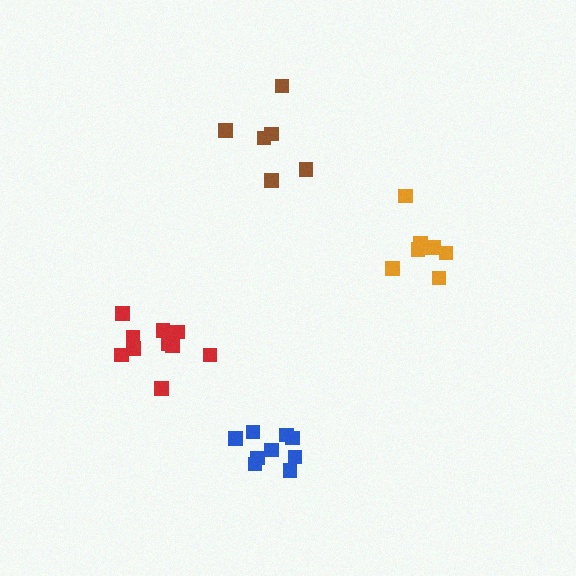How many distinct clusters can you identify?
There are 4 distinct clusters.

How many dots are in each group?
Group 1: 11 dots, Group 2: 6 dots, Group 3: 9 dots, Group 4: 8 dots (34 total).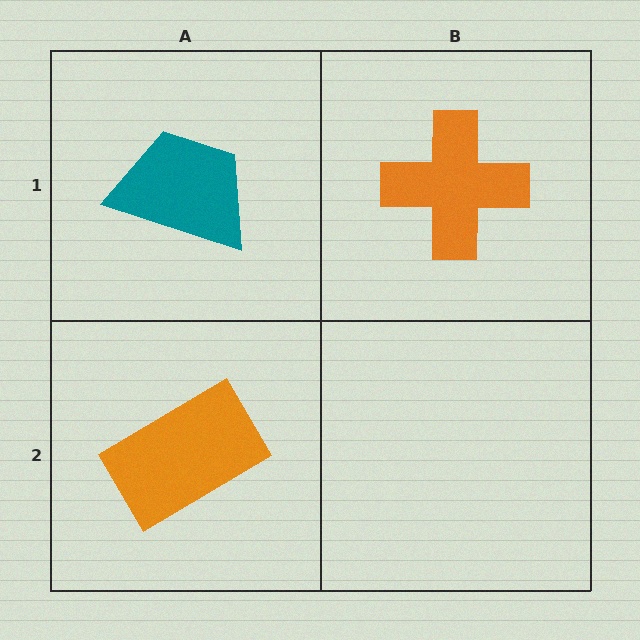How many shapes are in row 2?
1 shape.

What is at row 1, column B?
An orange cross.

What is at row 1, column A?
A teal trapezoid.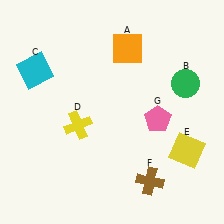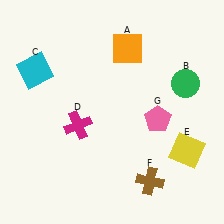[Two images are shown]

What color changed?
The cross (D) changed from yellow in Image 1 to magenta in Image 2.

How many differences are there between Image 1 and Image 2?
There is 1 difference between the two images.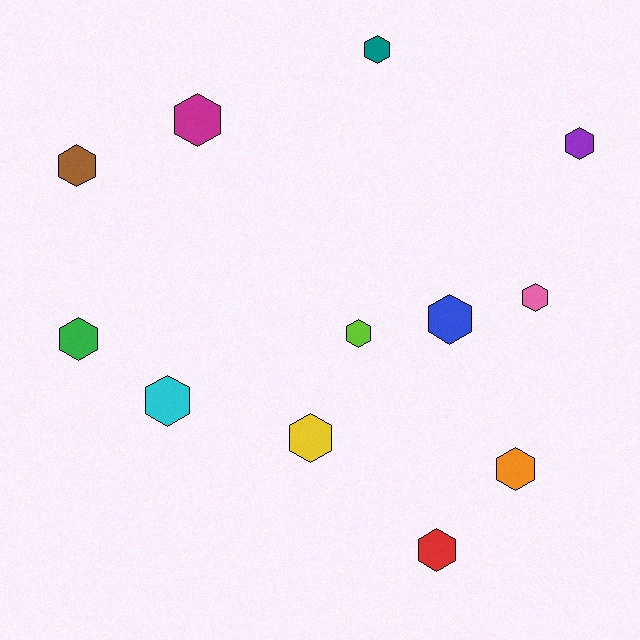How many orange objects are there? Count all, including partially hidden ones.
There is 1 orange object.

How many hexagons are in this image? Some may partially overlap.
There are 12 hexagons.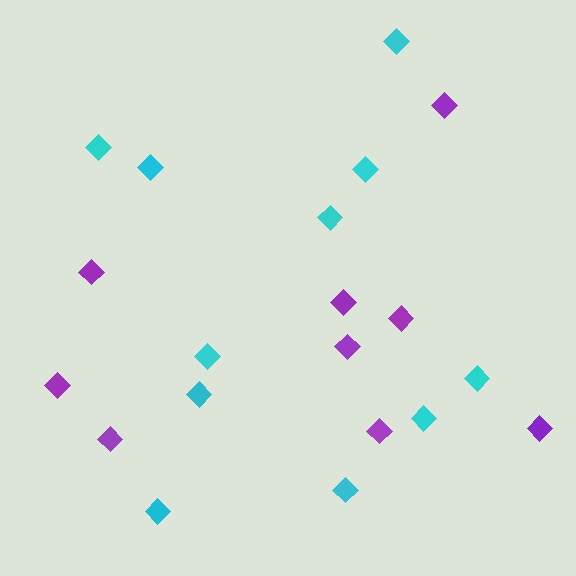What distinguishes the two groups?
There are 2 groups: one group of purple diamonds (9) and one group of cyan diamonds (11).